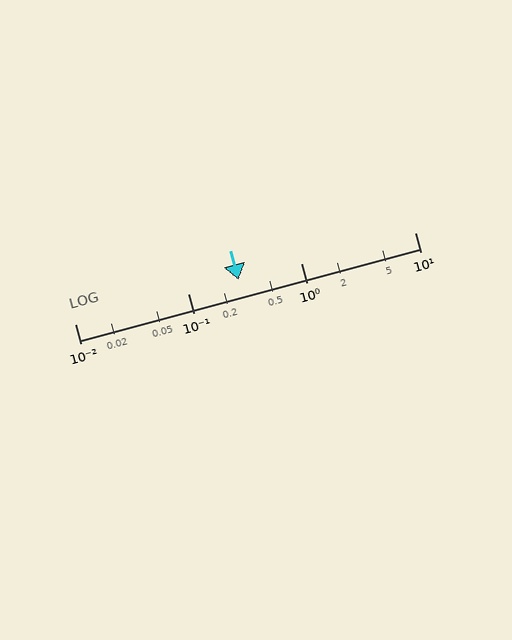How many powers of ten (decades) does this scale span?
The scale spans 3 decades, from 0.01 to 10.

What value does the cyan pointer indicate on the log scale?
The pointer indicates approximately 0.28.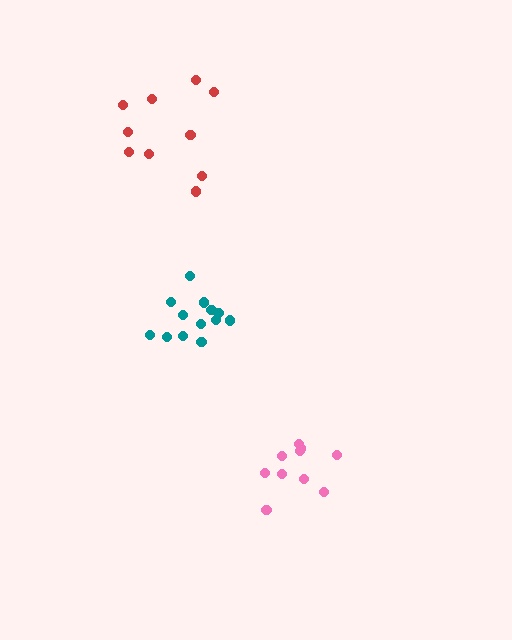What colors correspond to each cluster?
The clusters are colored: pink, red, teal.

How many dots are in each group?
Group 1: 10 dots, Group 2: 10 dots, Group 3: 13 dots (33 total).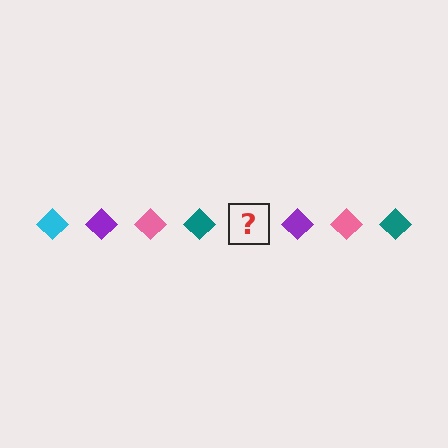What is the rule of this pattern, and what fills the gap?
The rule is that the pattern cycles through cyan, purple, pink, teal diamonds. The gap should be filled with a cyan diamond.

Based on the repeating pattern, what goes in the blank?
The blank should be a cyan diamond.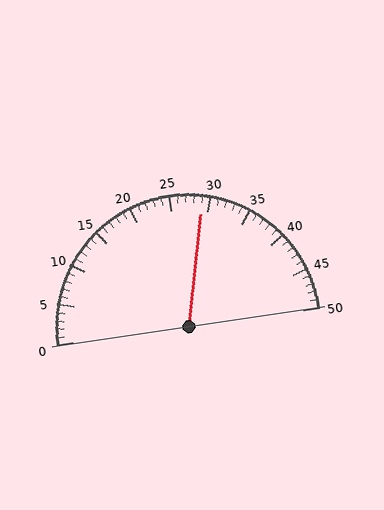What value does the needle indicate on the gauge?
The needle indicates approximately 29.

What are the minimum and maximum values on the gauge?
The gauge ranges from 0 to 50.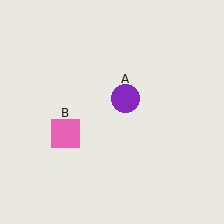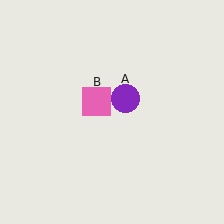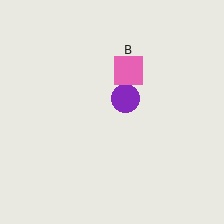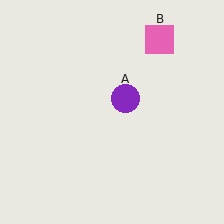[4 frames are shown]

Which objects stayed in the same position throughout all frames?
Purple circle (object A) remained stationary.